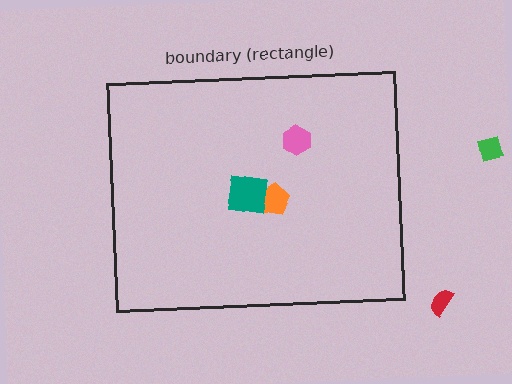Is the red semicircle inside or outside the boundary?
Outside.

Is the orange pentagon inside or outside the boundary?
Inside.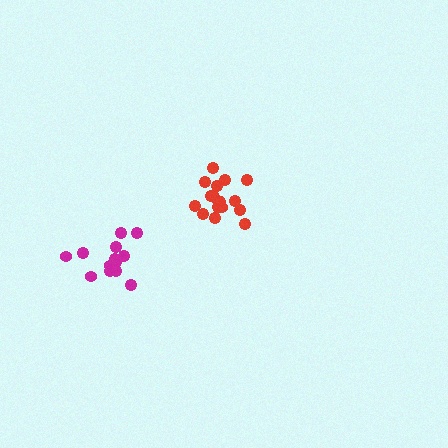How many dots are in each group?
Group 1: 13 dots, Group 2: 18 dots (31 total).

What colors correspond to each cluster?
The clusters are colored: magenta, red.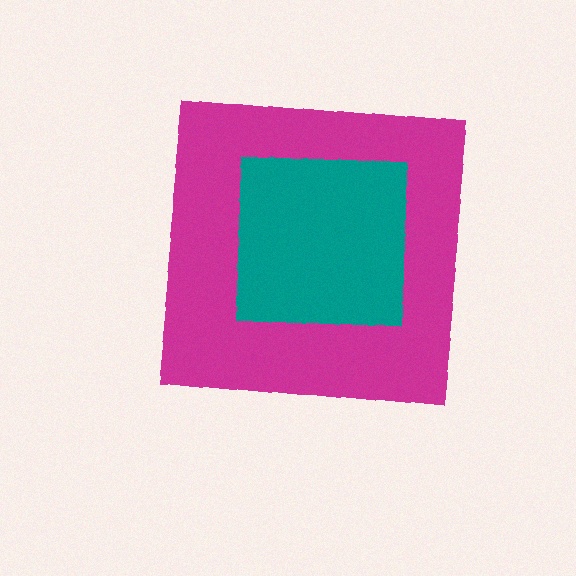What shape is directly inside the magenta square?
The teal square.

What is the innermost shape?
The teal square.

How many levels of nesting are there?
2.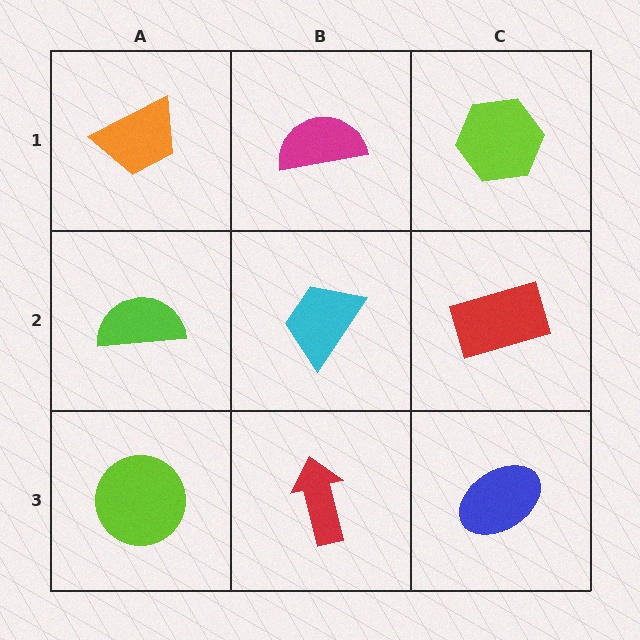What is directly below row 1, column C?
A red rectangle.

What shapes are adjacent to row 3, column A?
A lime semicircle (row 2, column A), a red arrow (row 3, column B).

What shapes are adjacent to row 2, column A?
An orange trapezoid (row 1, column A), a lime circle (row 3, column A), a cyan trapezoid (row 2, column B).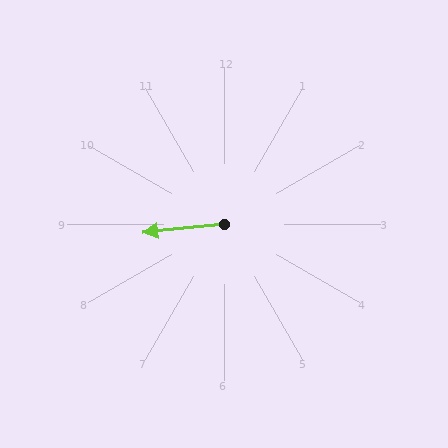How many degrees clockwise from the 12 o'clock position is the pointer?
Approximately 264 degrees.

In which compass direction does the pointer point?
West.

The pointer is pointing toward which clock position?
Roughly 9 o'clock.